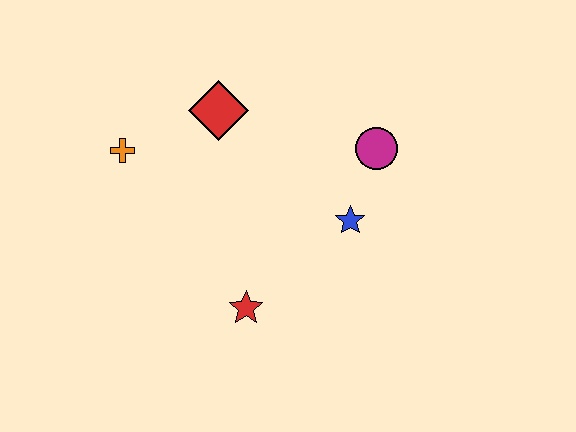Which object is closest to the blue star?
The magenta circle is closest to the blue star.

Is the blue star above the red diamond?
No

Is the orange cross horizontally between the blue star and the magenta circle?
No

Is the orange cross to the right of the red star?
No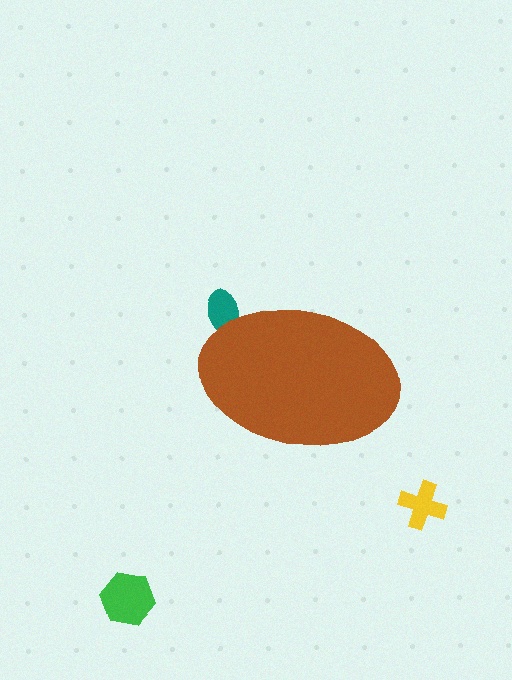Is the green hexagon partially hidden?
No, the green hexagon is fully visible.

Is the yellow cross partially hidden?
No, the yellow cross is fully visible.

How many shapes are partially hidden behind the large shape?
1 shape is partially hidden.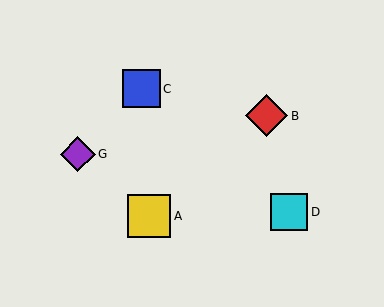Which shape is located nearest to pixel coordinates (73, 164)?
The purple diamond (labeled G) at (78, 154) is nearest to that location.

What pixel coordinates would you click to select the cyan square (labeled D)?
Click at (289, 212) to select the cyan square D.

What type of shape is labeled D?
Shape D is a cyan square.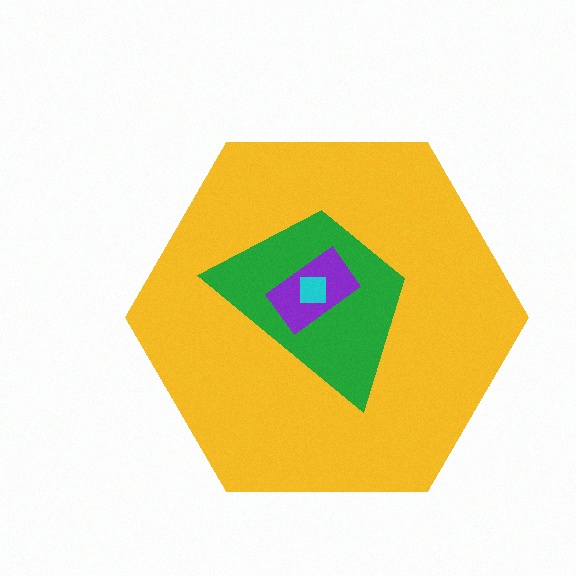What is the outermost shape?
The yellow hexagon.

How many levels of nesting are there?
4.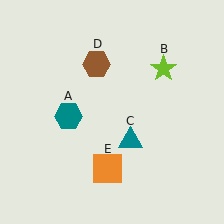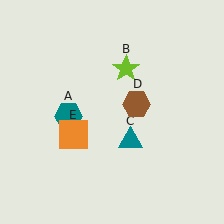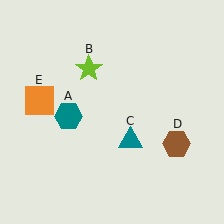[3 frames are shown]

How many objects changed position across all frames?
3 objects changed position: lime star (object B), brown hexagon (object D), orange square (object E).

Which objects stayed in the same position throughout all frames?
Teal hexagon (object A) and teal triangle (object C) remained stationary.